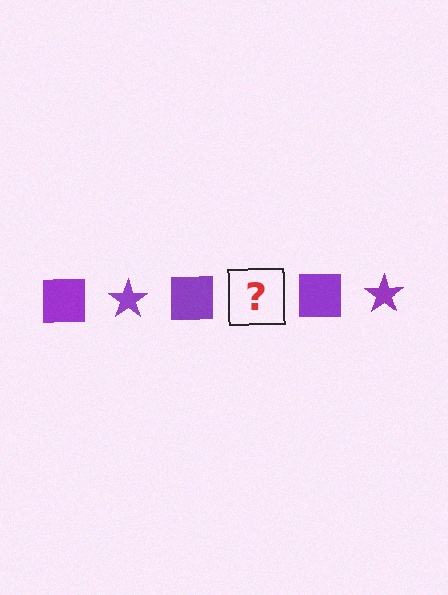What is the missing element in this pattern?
The missing element is a purple star.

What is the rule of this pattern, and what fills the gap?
The rule is that the pattern cycles through square, star shapes in purple. The gap should be filled with a purple star.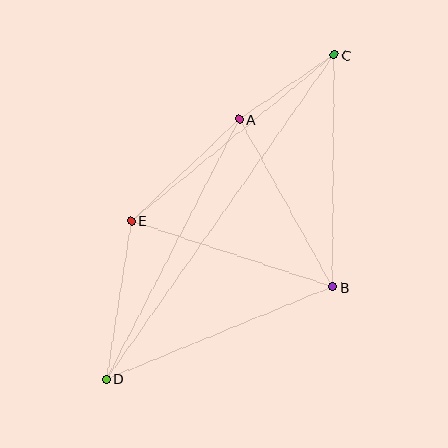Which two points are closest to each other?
Points A and C are closest to each other.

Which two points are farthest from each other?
Points C and D are farthest from each other.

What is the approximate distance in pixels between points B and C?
The distance between B and C is approximately 232 pixels.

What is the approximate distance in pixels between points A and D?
The distance between A and D is approximately 292 pixels.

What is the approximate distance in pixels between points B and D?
The distance between B and D is approximately 244 pixels.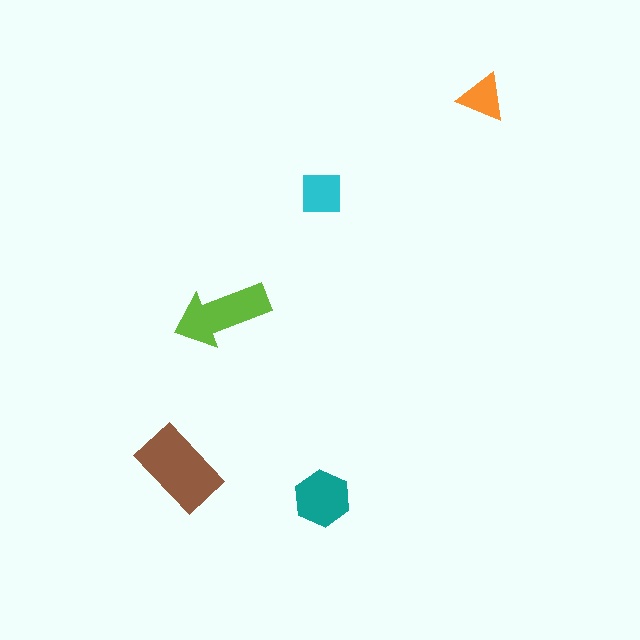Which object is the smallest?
The orange triangle.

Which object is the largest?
The brown rectangle.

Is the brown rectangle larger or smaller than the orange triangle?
Larger.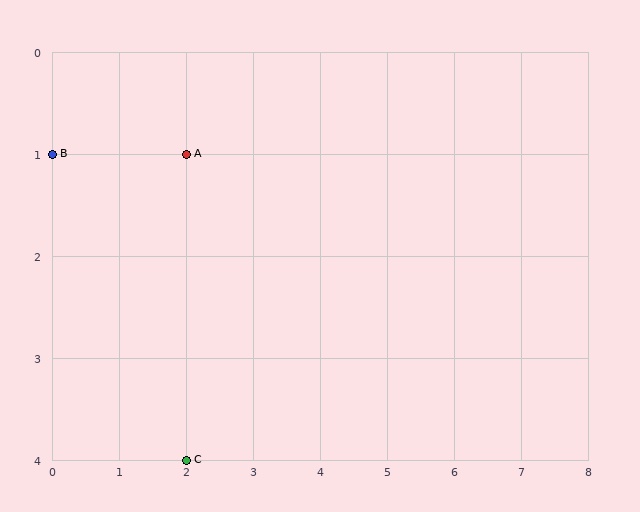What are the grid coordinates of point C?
Point C is at grid coordinates (2, 4).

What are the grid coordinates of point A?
Point A is at grid coordinates (2, 1).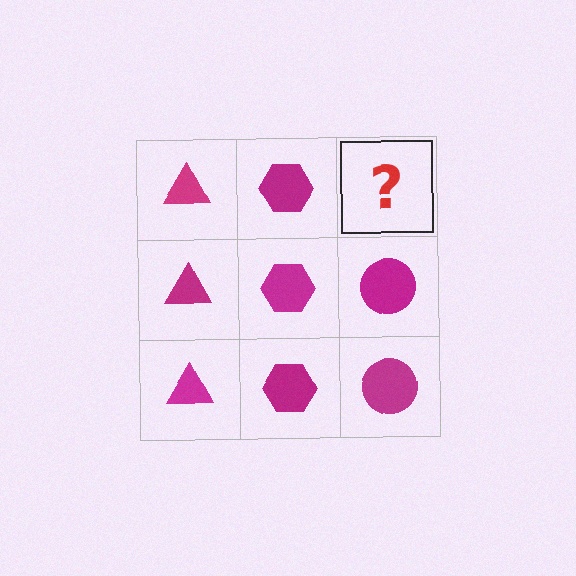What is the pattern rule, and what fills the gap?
The rule is that each column has a consistent shape. The gap should be filled with a magenta circle.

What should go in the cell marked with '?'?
The missing cell should contain a magenta circle.